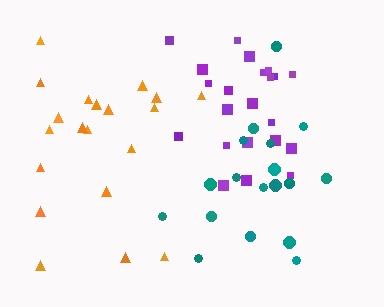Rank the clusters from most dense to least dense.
purple, teal, orange.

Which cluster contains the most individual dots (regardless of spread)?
Purple (23).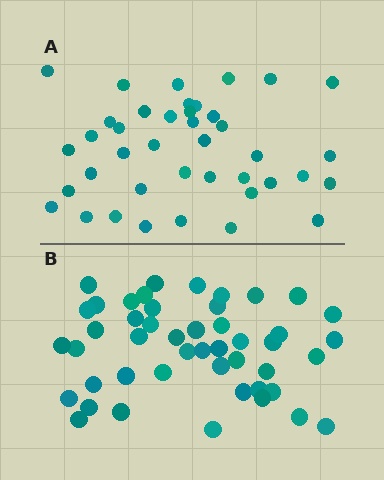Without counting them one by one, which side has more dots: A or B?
Region B (the bottom region) has more dots.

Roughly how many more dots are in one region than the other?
Region B has roughly 8 or so more dots than region A.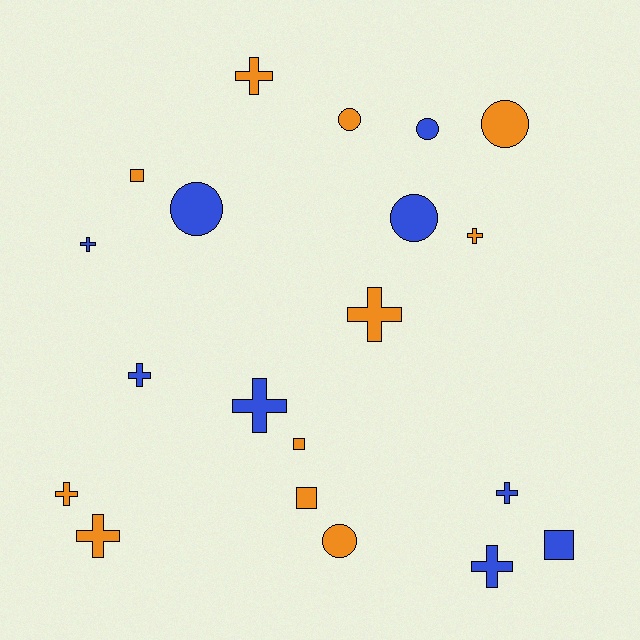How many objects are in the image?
There are 20 objects.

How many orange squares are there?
There are 3 orange squares.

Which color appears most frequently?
Orange, with 11 objects.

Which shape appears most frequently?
Cross, with 10 objects.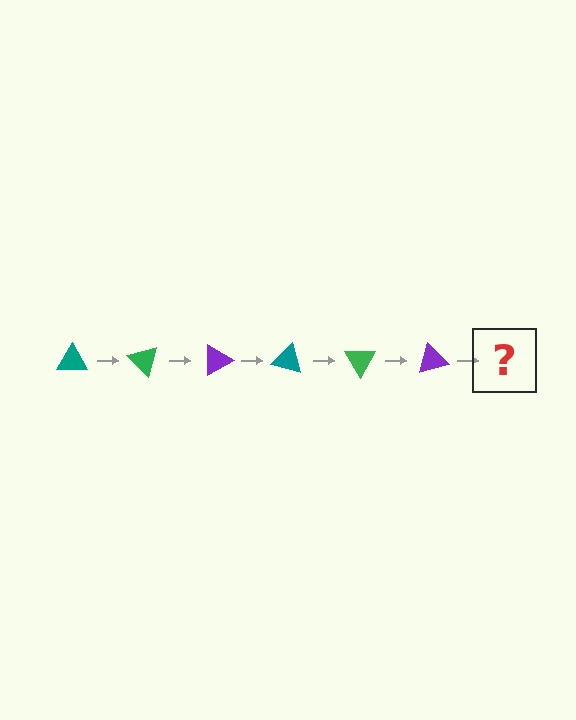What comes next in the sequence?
The next element should be a teal triangle, rotated 270 degrees from the start.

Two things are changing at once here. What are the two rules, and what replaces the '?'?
The two rules are that it rotates 45 degrees each step and the color cycles through teal, green, and purple. The '?' should be a teal triangle, rotated 270 degrees from the start.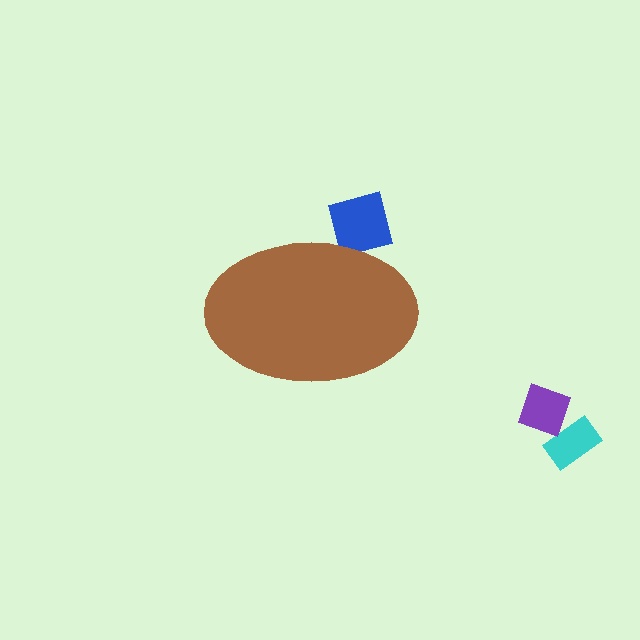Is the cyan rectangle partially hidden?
No, the cyan rectangle is fully visible.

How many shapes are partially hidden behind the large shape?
1 shape is partially hidden.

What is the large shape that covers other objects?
A brown ellipse.